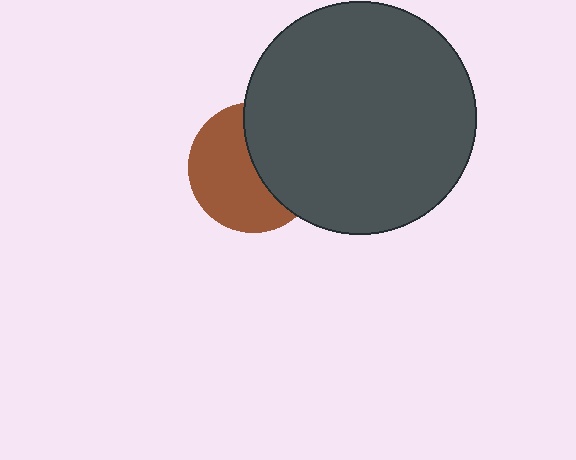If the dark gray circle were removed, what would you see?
You would see the complete brown circle.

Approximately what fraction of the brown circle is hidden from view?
Roughly 44% of the brown circle is hidden behind the dark gray circle.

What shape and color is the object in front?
The object in front is a dark gray circle.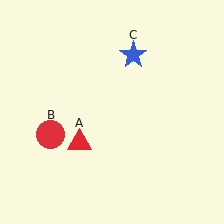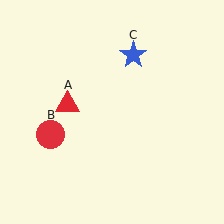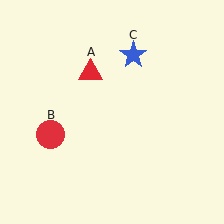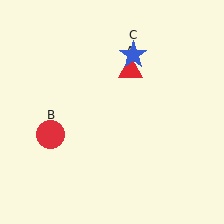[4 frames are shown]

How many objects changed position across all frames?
1 object changed position: red triangle (object A).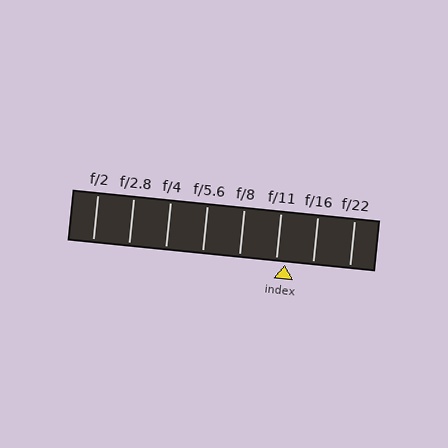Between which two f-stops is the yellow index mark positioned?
The index mark is between f/11 and f/16.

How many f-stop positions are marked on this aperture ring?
There are 8 f-stop positions marked.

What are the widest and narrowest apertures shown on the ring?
The widest aperture shown is f/2 and the narrowest is f/22.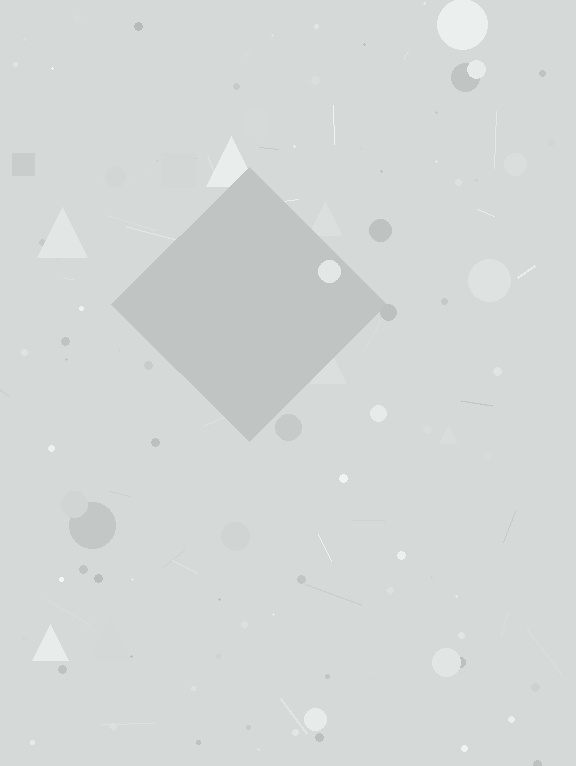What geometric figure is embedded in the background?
A diamond is embedded in the background.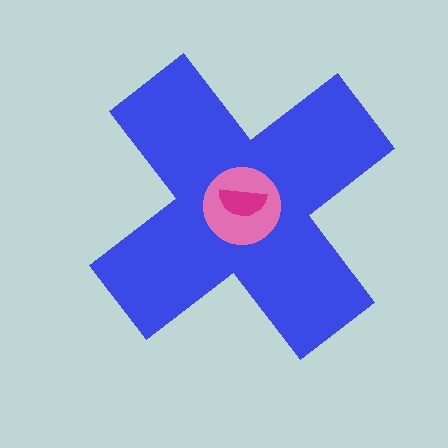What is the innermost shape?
The magenta semicircle.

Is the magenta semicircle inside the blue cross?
Yes.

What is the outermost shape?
The blue cross.